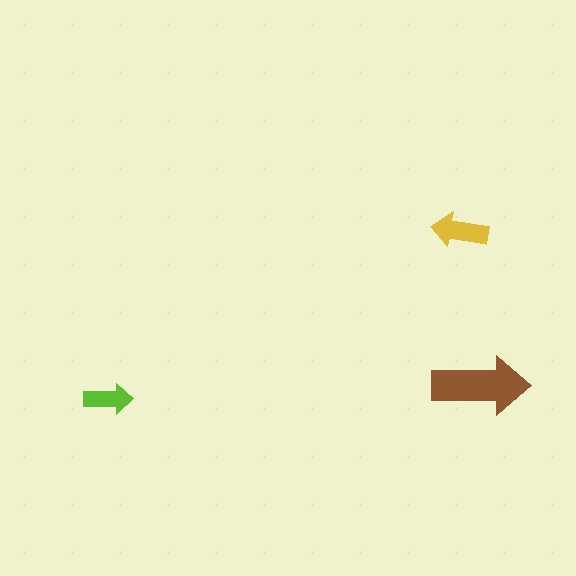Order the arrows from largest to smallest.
the brown one, the yellow one, the lime one.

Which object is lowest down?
The lime arrow is bottommost.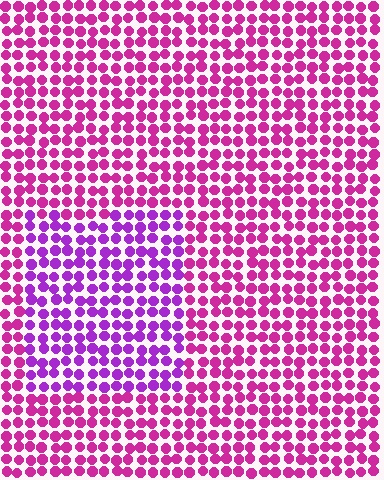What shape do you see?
I see a rectangle.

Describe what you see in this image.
The image is filled with small magenta elements in a uniform arrangement. A rectangle-shaped region is visible where the elements are tinted to a slightly different hue, forming a subtle color boundary.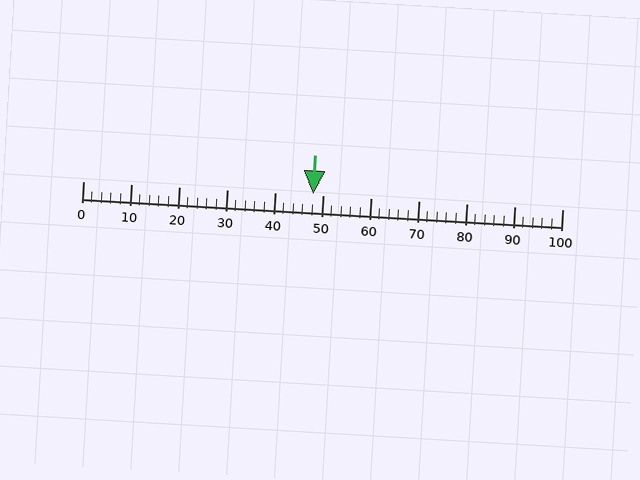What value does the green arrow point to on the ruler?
The green arrow points to approximately 48.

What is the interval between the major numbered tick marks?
The major tick marks are spaced 10 units apart.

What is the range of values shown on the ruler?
The ruler shows values from 0 to 100.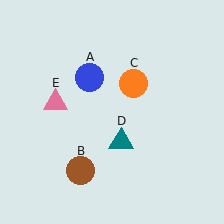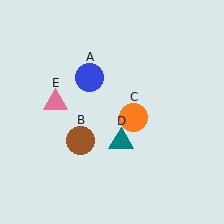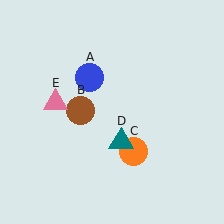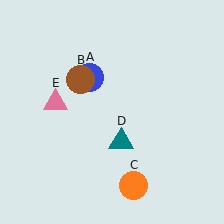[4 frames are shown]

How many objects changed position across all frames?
2 objects changed position: brown circle (object B), orange circle (object C).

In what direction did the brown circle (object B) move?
The brown circle (object B) moved up.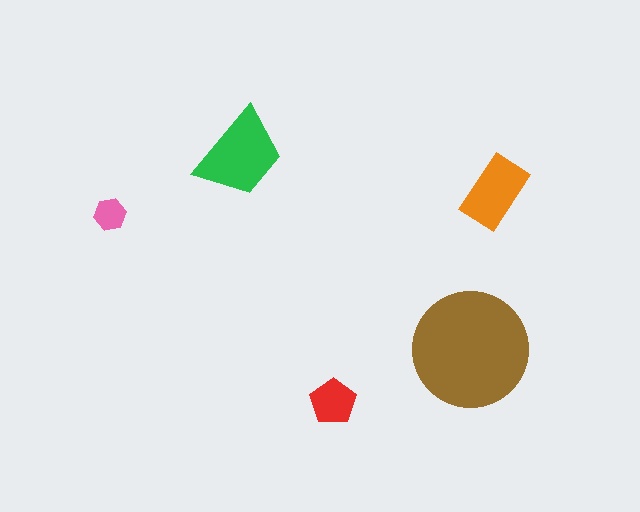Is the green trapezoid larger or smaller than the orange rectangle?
Larger.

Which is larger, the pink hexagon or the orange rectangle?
The orange rectangle.